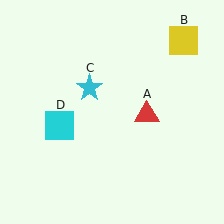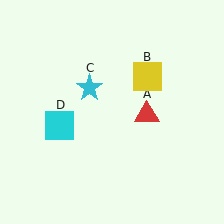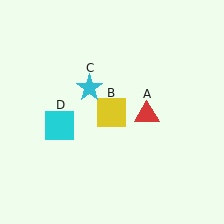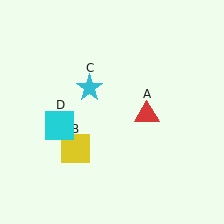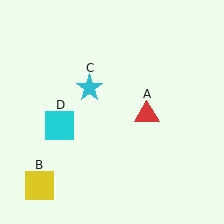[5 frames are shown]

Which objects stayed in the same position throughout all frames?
Red triangle (object A) and cyan star (object C) and cyan square (object D) remained stationary.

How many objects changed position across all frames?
1 object changed position: yellow square (object B).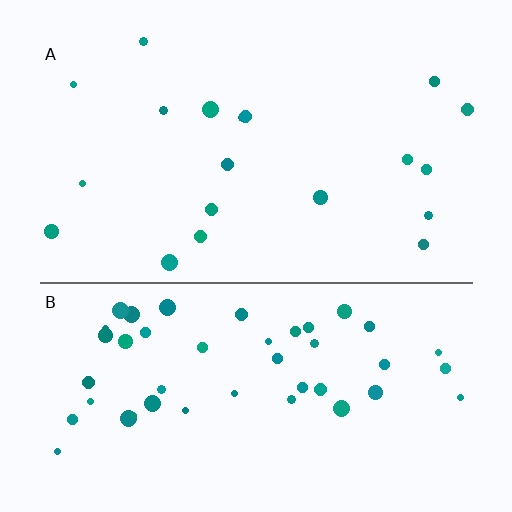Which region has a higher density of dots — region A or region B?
B (the bottom).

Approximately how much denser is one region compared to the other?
Approximately 2.4× — region B over region A.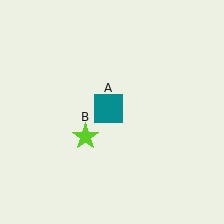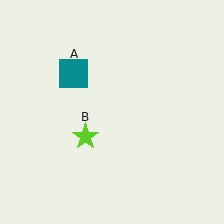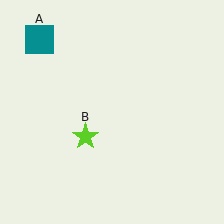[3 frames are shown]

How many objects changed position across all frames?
1 object changed position: teal square (object A).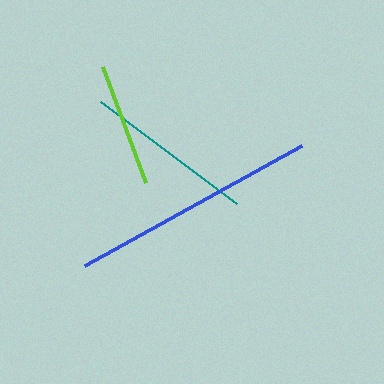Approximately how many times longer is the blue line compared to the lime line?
The blue line is approximately 2.0 times the length of the lime line.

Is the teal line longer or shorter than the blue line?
The blue line is longer than the teal line.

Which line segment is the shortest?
The lime line is the shortest at approximately 124 pixels.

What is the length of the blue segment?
The blue segment is approximately 248 pixels long.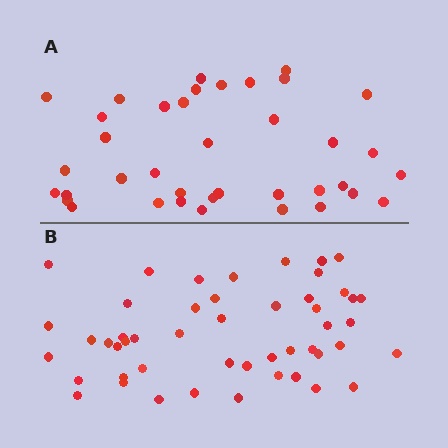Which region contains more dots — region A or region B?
Region B (the bottom region) has more dots.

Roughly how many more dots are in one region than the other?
Region B has roughly 12 or so more dots than region A.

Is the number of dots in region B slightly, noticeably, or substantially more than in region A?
Region B has noticeably more, but not dramatically so. The ratio is roughly 1.3 to 1.